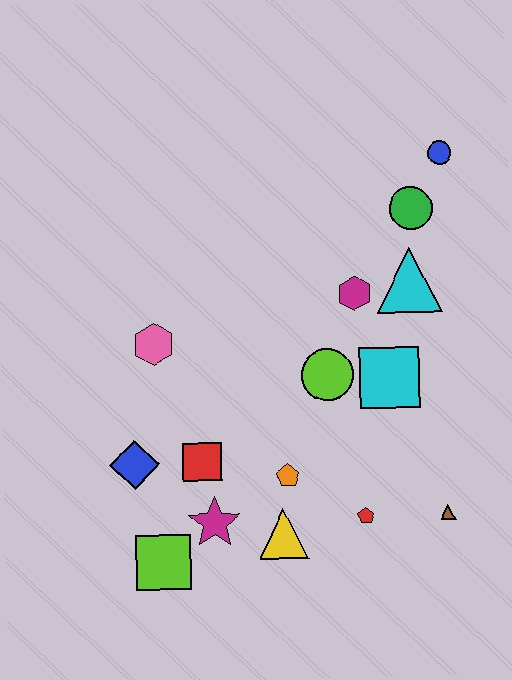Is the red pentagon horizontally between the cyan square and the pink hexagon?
Yes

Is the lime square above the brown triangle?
No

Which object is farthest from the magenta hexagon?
The lime square is farthest from the magenta hexagon.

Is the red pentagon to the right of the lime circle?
Yes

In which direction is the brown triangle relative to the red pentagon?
The brown triangle is to the right of the red pentagon.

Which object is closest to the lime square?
The magenta star is closest to the lime square.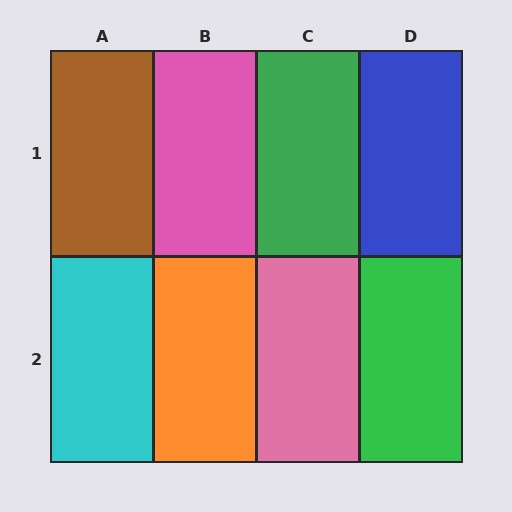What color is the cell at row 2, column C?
Pink.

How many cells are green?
2 cells are green.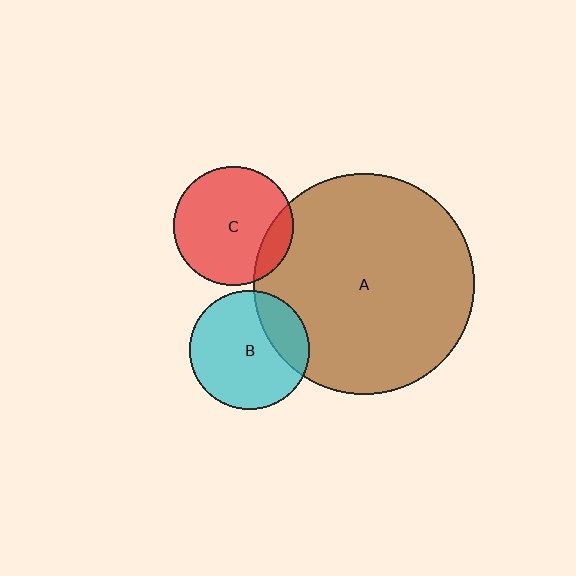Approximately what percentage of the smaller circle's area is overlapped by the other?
Approximately 25%.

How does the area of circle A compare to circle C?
Approximately 3.4 times.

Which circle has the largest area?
Circle A (brown).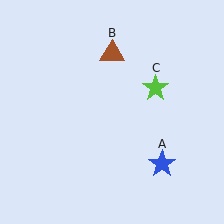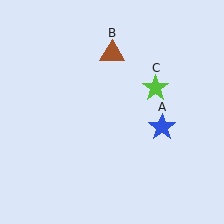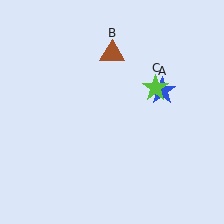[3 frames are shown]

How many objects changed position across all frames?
1 object changed position: blue star (object A).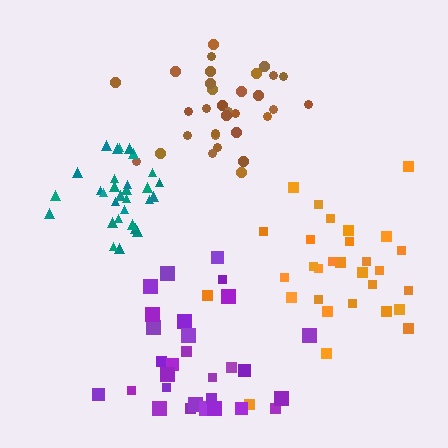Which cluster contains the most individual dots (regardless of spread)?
Brown (32).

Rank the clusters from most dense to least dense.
teal, brown, purple, orange.